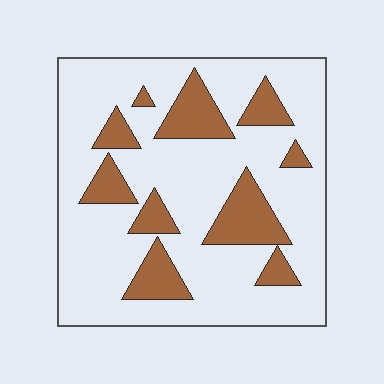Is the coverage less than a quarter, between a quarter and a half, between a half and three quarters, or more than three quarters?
Less than a quarter.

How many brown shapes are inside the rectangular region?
10.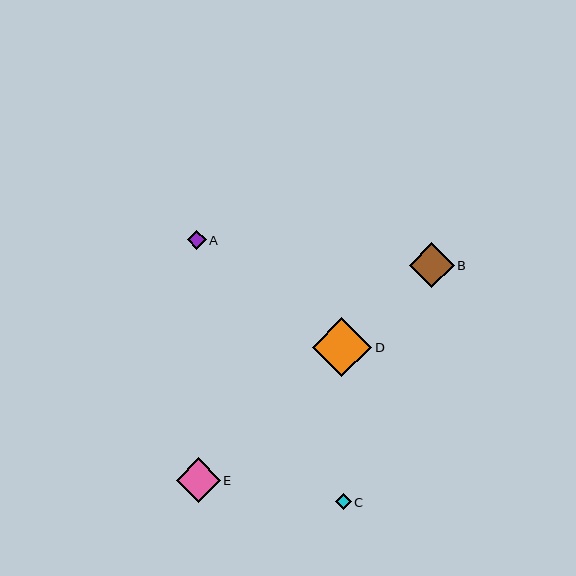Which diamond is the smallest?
Diamond C is the smallest with a size of approximately 16 pixels.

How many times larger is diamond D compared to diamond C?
Diamond D is approximately 3.8 times the size of diamond C.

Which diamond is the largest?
Diamond D is the largest with a size of approximately 59 pixels.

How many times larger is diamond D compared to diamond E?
Diamond D is approximately 1.3 times the size of diamond E.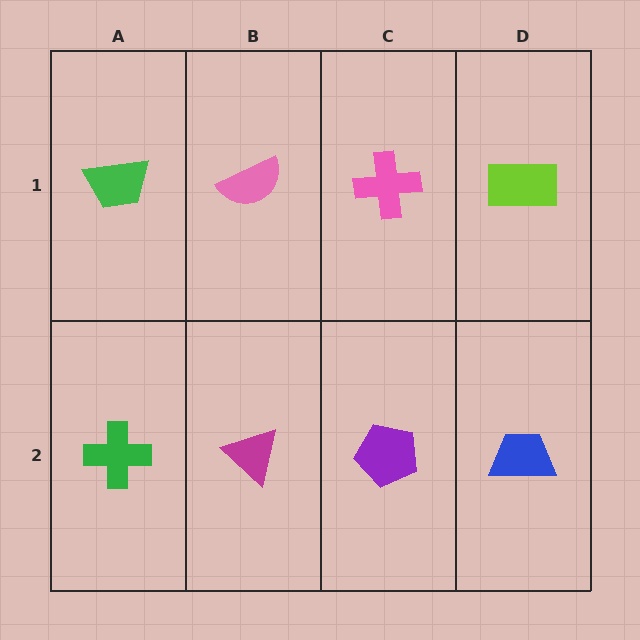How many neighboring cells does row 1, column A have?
2.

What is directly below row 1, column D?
A blue trapezoid.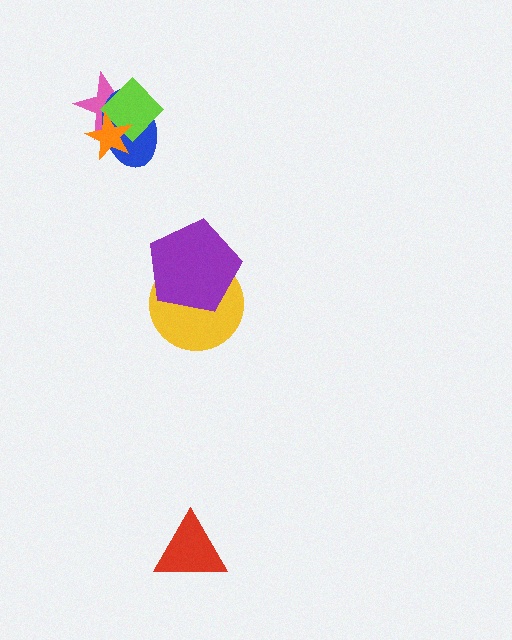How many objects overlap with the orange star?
3 objects overlap with the orange star.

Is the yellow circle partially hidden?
Yes, it is partially covered by another shape.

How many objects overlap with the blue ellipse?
3 objects overlap with the blue ellipse.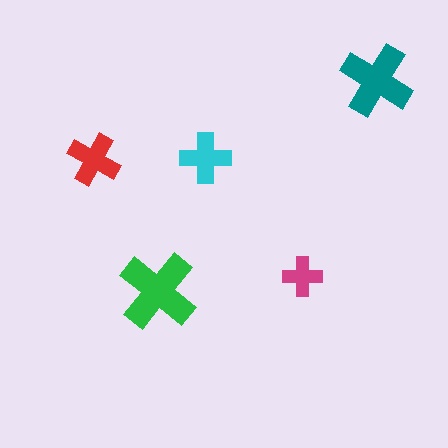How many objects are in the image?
There are 5 objects in the image.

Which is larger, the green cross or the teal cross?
The green one.